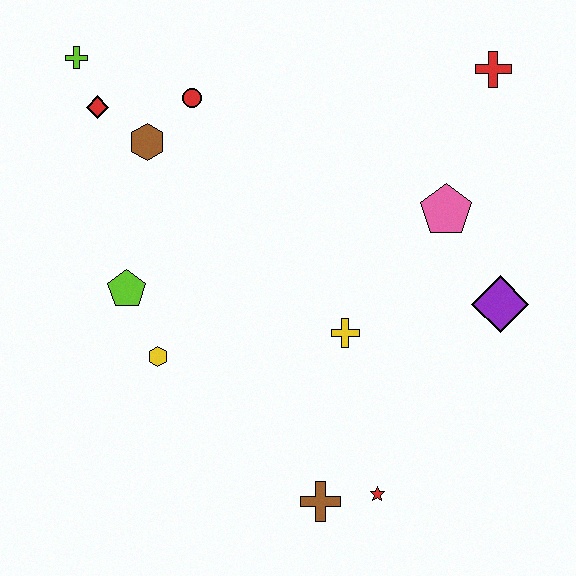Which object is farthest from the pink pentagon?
The lime cross is farthest from the pink pentagon.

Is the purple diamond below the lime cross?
Yes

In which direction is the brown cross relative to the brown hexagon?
The brown cross is below the brown hexagon.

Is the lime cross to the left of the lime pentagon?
Yes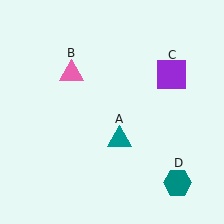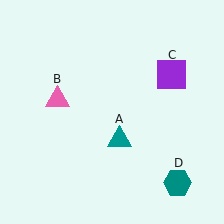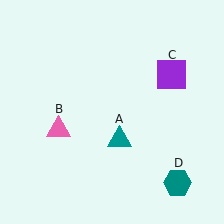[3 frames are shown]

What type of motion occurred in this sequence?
The pink triangle (object B) rotated counterclockwise around the center of the scene.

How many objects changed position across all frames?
1 object changed position: pink triangle (object B).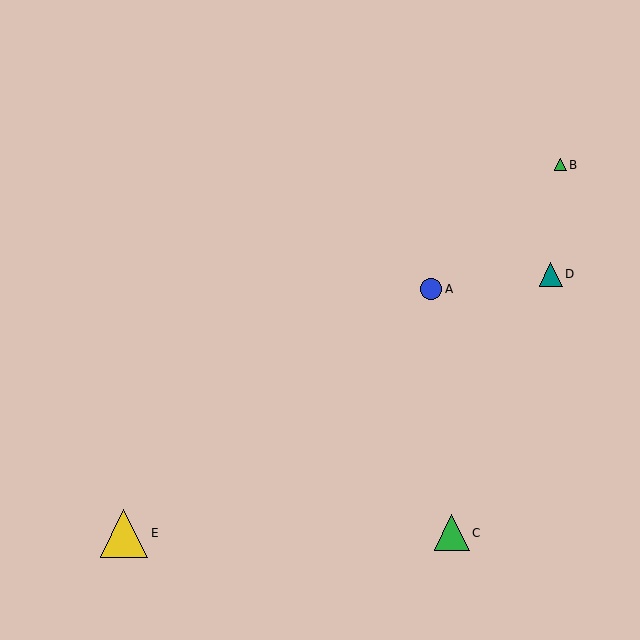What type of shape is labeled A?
Shape A is a blue circle.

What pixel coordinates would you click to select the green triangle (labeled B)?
Click at (560, 165) to select the green triangle B.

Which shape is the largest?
The yellow triangle (labeled E) is the largest.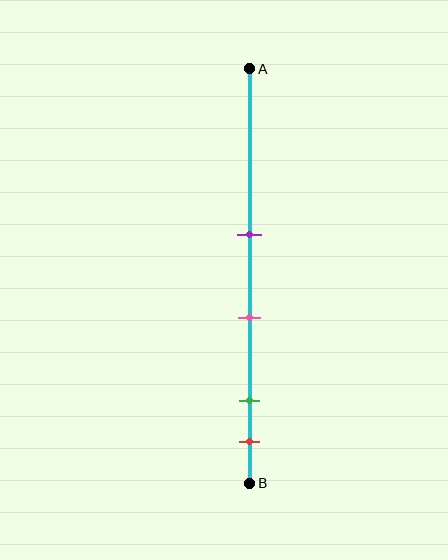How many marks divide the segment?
There are 4 marks dividing the segment.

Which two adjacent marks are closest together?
The green and red marks are the closest adjacent pair.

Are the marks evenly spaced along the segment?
No, the marks are not evenly spaced.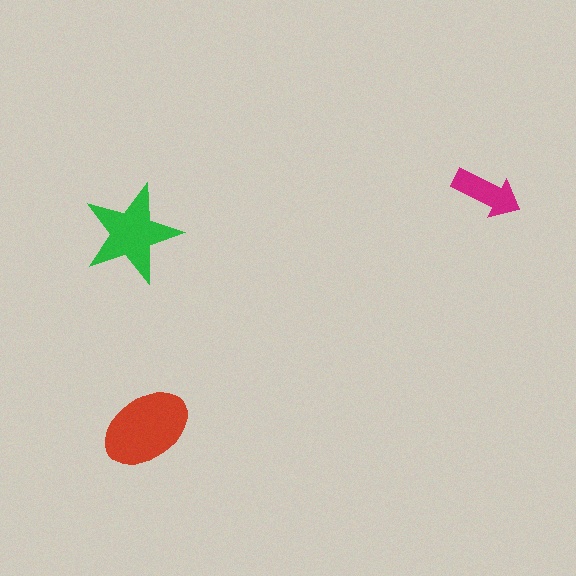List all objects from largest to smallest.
The red ellipse, the green star, the magenta arrow.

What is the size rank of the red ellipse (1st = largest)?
1st.